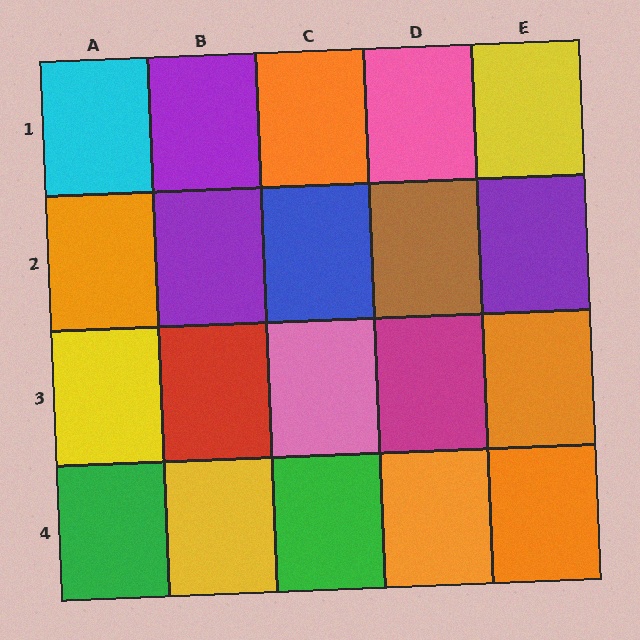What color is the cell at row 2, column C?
Blue.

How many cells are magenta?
1 cell is magenta.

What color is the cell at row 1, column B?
Purple.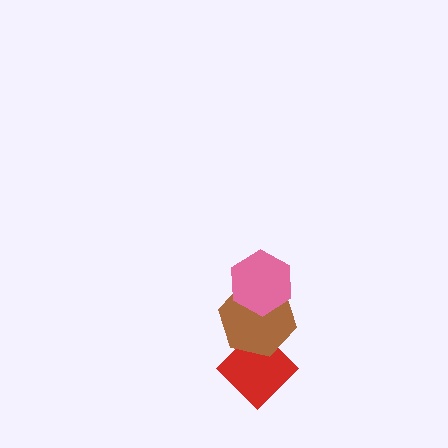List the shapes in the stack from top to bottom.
From top to bottom: the pink hexagon, the brown hexagon, the red diamond.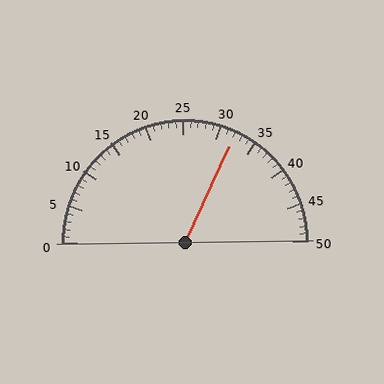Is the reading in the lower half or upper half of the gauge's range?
The reading is in the upper half of the range (0 to 50).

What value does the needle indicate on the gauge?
The needle indicates approximately 32.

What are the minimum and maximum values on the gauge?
The gauge ranges from 0 to 50.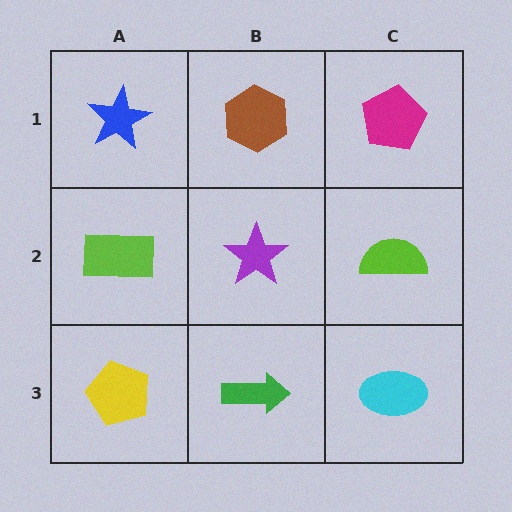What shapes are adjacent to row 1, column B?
A purple star (row 2, column B), a blue star (row 1, column A), a magenta pentagon (row 1, column C).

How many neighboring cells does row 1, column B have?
3.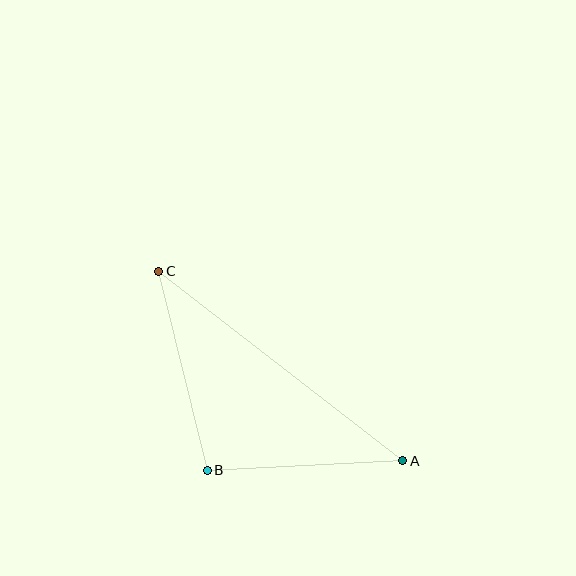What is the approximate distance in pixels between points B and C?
The distance between B and C is approximately 205 pixels.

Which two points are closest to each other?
Points A and B are closest to each other.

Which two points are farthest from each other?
Points A and C are farthest from each other.